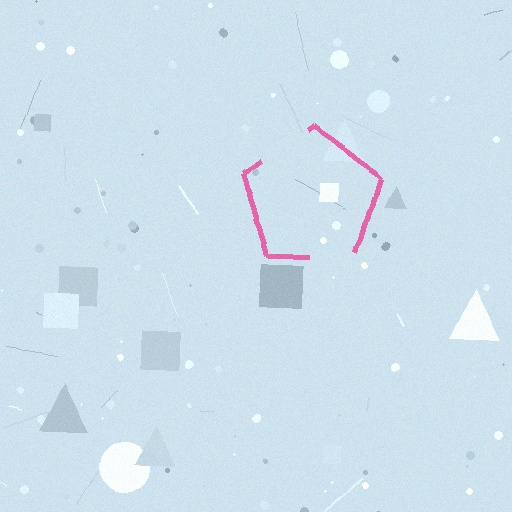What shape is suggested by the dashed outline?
The dashed outline suggests a pentagon.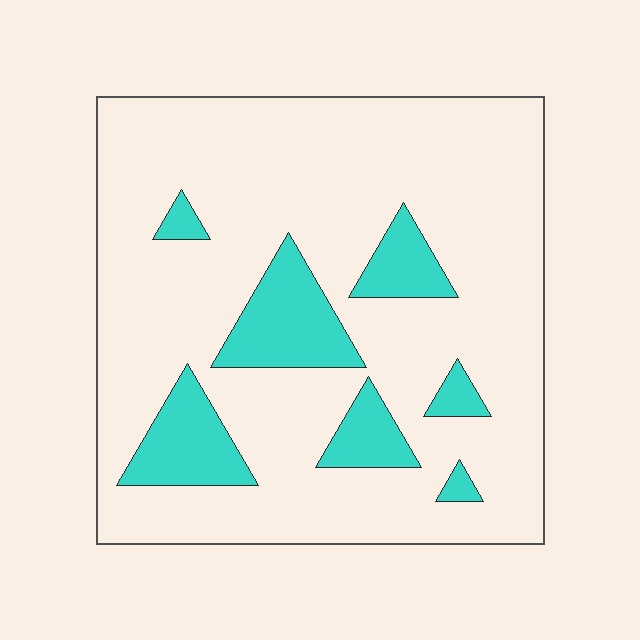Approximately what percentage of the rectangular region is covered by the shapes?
Approximately 15%.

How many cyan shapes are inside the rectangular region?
7.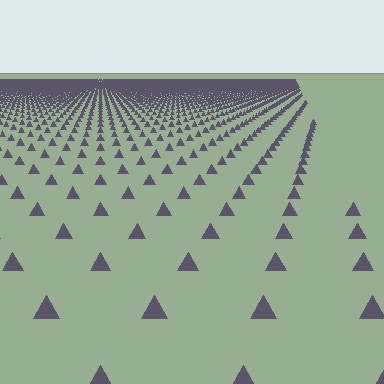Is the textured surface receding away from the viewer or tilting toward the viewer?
The surface is receding away from the viewer. Texture elements get smaller and denser toward the top.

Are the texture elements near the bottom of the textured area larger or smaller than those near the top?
Larger. Near the bottom, elements are closer to the viewer and appear at a bigger on-screen size.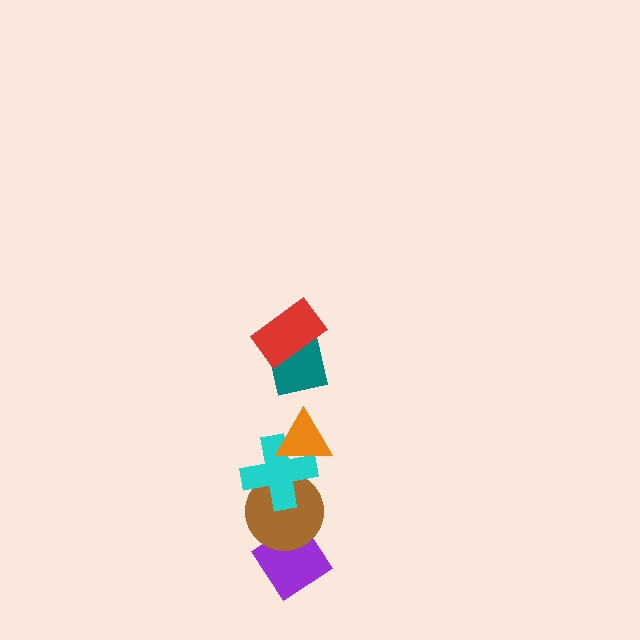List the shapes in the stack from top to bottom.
From top to bottom: the red rectangle, the teal square, the orange triangle, the cyan cross, the brown circle, the purple diamond.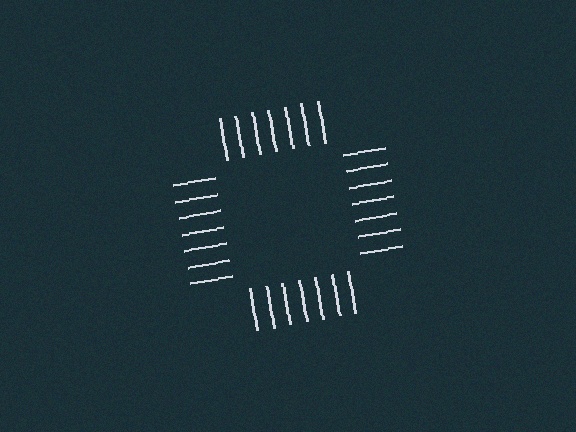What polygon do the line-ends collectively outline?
An illusory square — the line segments terminate on its edges but no continuous stroke is drawn.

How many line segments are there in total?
28 — 7 along each of the 4 edges.